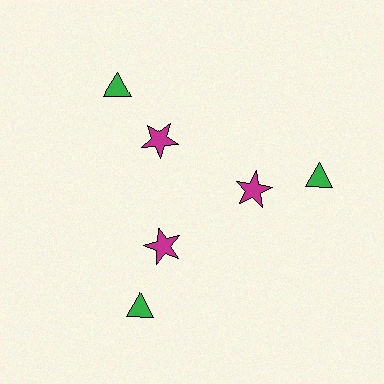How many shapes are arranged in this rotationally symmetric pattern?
There are 6 shapes, arranged in 3 groups of 2.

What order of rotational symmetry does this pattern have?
This pattern has 3-fold rotational symmetry.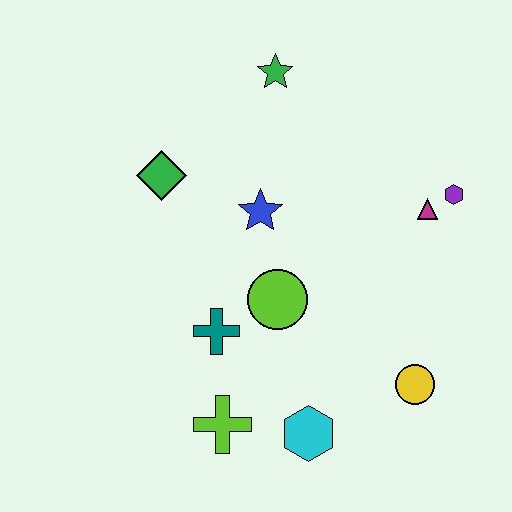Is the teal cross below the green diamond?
Yes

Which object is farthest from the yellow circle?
The green star is farthest from the yellow circle.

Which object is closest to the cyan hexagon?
The lime cross is closest to the cyan hexagon.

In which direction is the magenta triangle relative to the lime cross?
The magenta triangle is above the lime cross.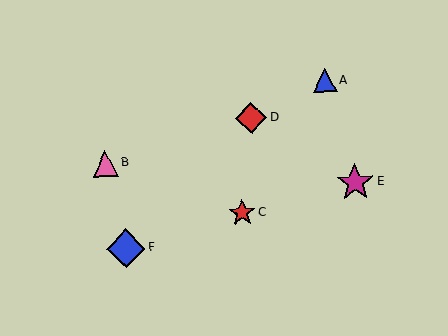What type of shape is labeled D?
Shape D is a red diamond.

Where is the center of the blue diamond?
The center of the blue diamond is at (126, 248).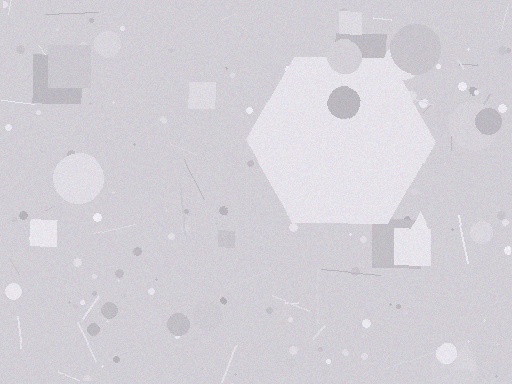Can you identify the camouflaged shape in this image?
The camouflaged shape is a hexagon.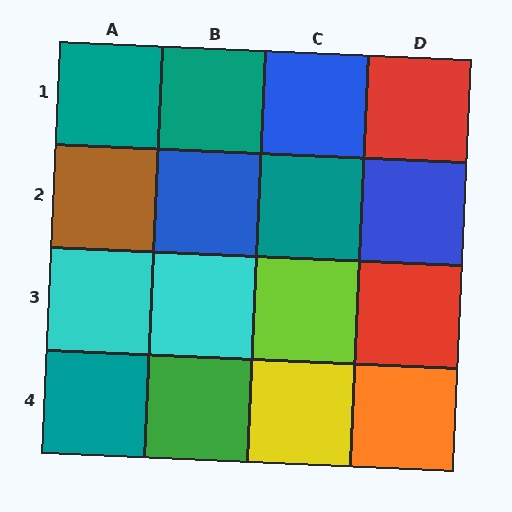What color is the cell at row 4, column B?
Green.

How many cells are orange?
1 cell is orange.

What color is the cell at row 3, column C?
Lime.